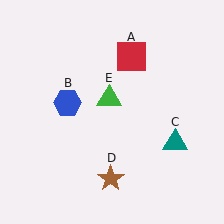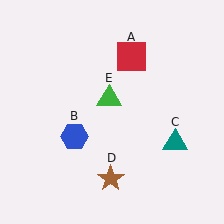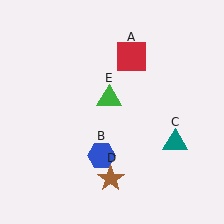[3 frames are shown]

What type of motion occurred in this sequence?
The blue hexagon (object B) rotated counterclockwise around the center of the scene.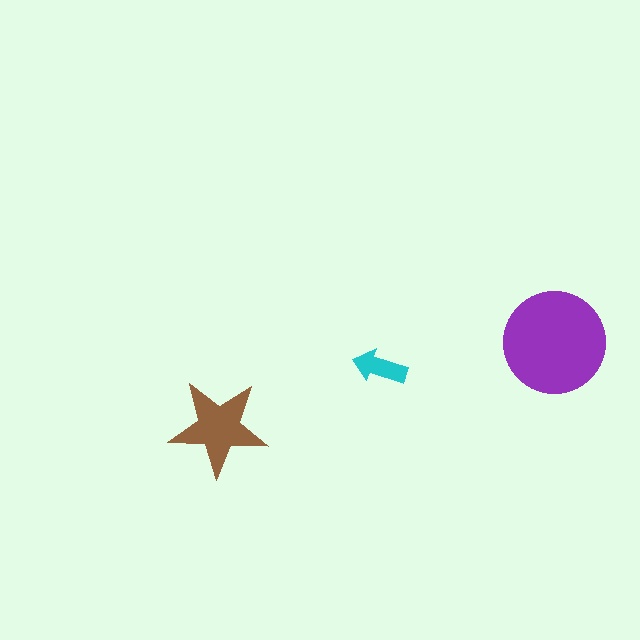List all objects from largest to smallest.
The purple circle, the brown star, the cyan arrow.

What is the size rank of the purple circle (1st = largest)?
1st.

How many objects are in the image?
There are 3 objects in the image.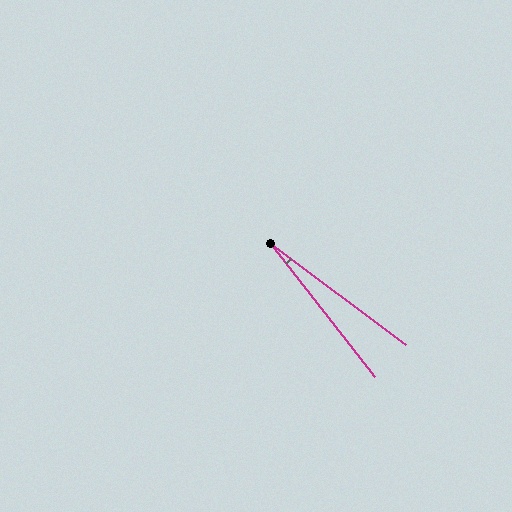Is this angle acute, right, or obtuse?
It is acute.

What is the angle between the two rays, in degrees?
Approximately 16 degrees.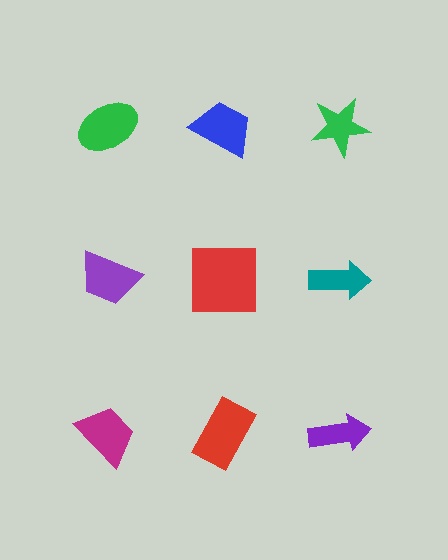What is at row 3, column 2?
A red rectangle.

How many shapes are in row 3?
3 shapes.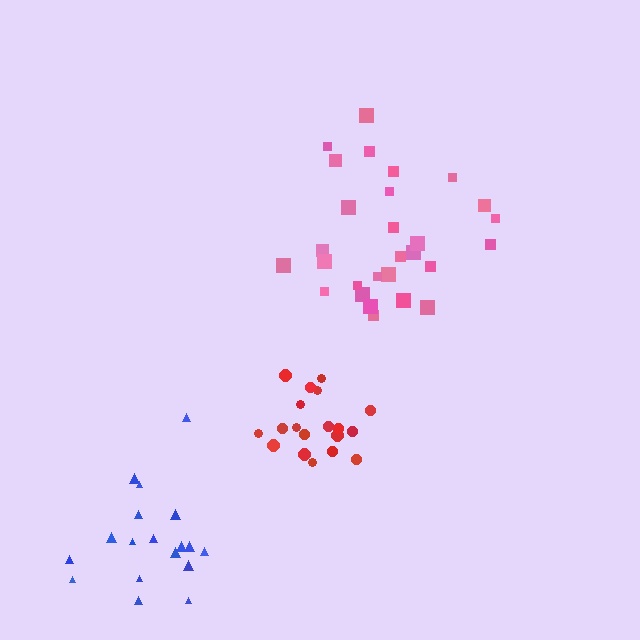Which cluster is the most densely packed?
Red.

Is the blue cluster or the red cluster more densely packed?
Red.